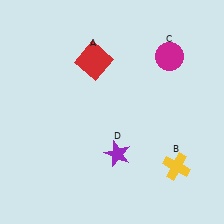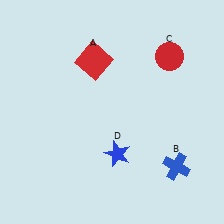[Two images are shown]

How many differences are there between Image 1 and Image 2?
There are 3 differences between the two images.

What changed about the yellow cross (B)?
In Image 1, B is yellow. In Image 2, it changed to blue.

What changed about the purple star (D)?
In Image 1, D is purple. In Image 2, it changed to blue.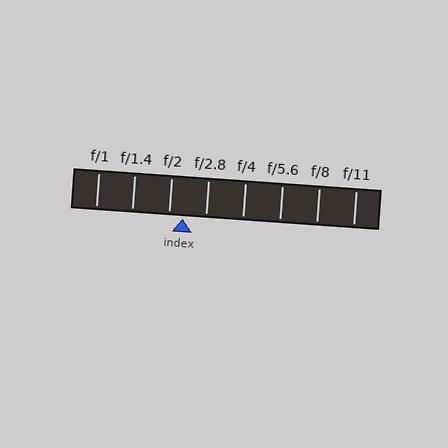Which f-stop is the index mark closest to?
The index mark is closest to f/2.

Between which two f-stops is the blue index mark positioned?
The index mark is between f/2 and f/2.8.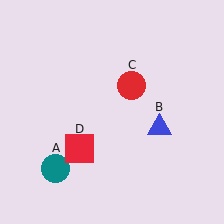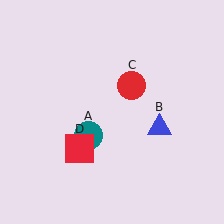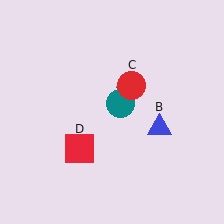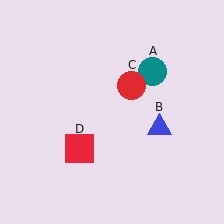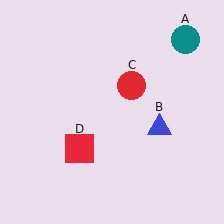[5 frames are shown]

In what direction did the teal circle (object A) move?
The teal circle (object A) moved up and to the right.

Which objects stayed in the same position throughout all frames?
Blue triangle (object B) and red circle (object C) and red square (object D) remained stationary.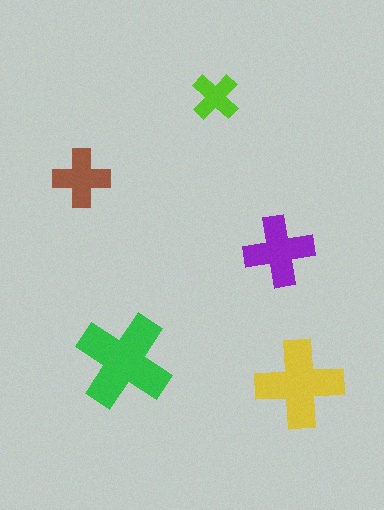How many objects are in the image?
There are 5 objects in the image.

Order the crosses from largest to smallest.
the green one, the yellow one, the purple one, the brown one, the lime one.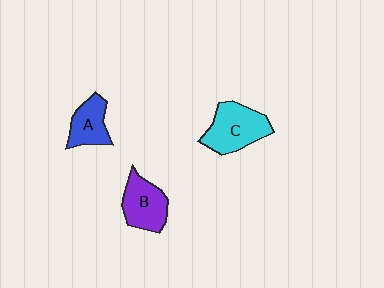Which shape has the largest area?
Shape C (cyan).